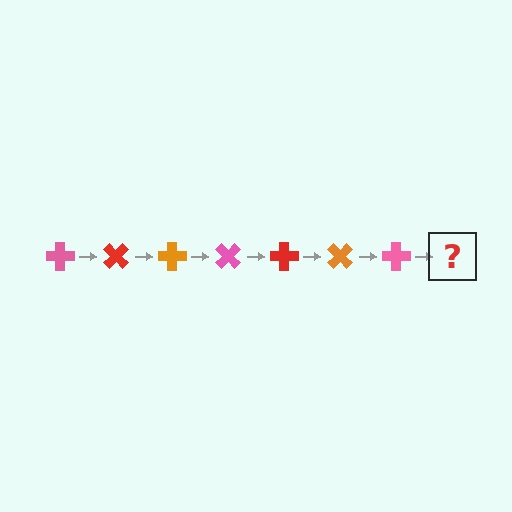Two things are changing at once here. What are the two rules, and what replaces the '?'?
The two rules are that it rotates 45 degrees each step and the color cycles through pink, red, and orange. The '?' should be a red cross, rotated 315 degrees from the start.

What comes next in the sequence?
The next element should be a red cross, rotated 315 degrees from the start.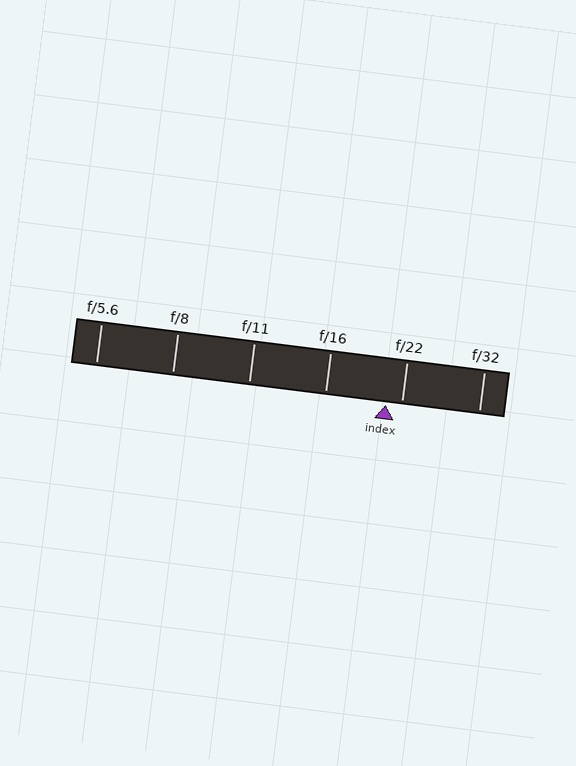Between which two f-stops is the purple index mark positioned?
The index mark is between f/16 and f/22.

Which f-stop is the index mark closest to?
The index mark is closest to f/22.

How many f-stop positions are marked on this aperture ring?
There are 6 f-stop positions marked.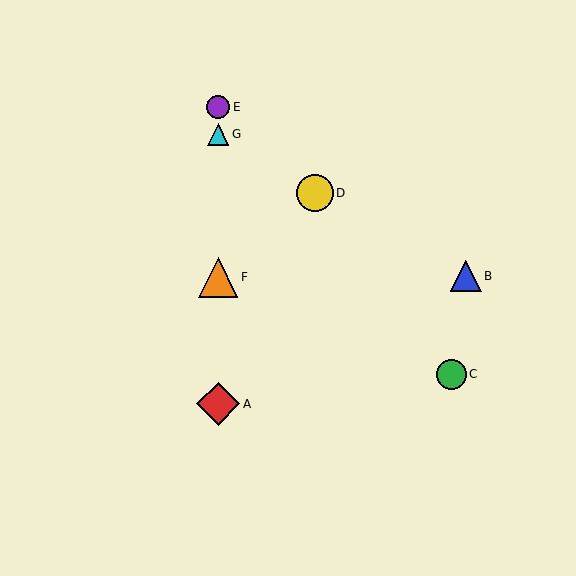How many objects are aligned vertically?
4 objects (A, E, F, G) are aligned vertically.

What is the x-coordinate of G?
Object G is at x≈218.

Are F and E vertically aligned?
Yes, both are at x≈218.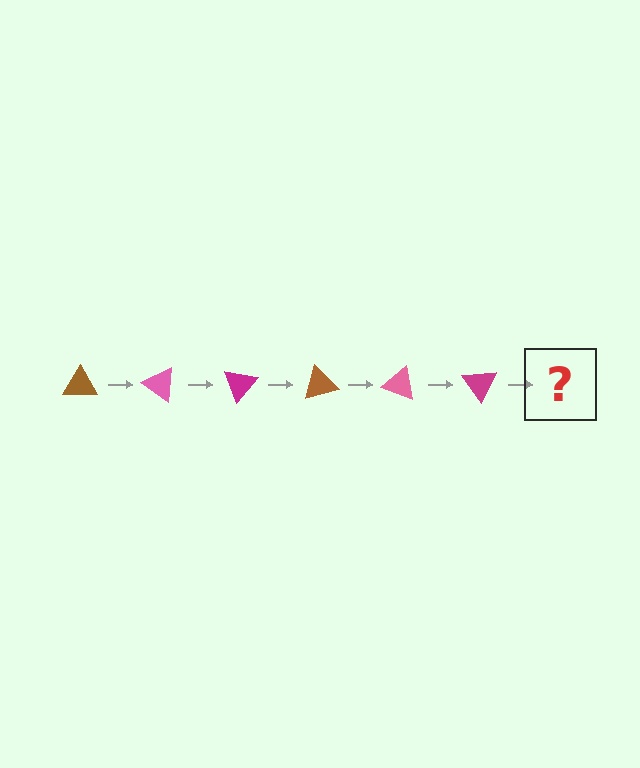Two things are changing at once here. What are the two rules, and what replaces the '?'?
The two rules are that it rotates 35 degrees each step and the color cycles through brown, pink, and magenta. The '?' should be a brown triangle, rotated 210 degrees from the start.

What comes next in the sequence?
The next element should be a brown triangle, rotated 210 degrees from the start.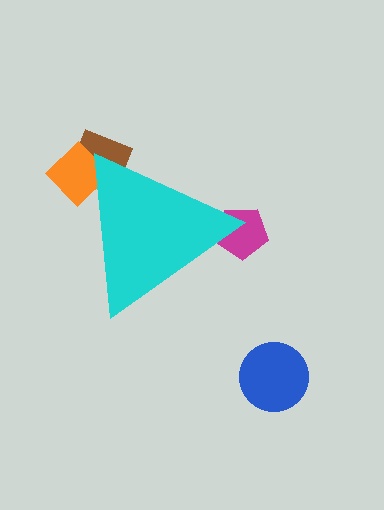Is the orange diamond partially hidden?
Yes, the orange diamond is partially hidden behind the cyan triangle.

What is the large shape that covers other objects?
A cyan triangle.